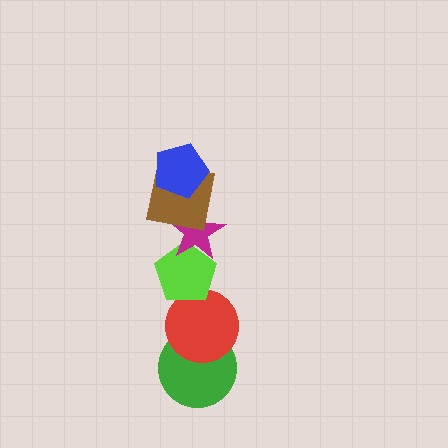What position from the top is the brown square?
The brown square is 2nd from the top.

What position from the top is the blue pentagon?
The blue pentagon is 1st from the top.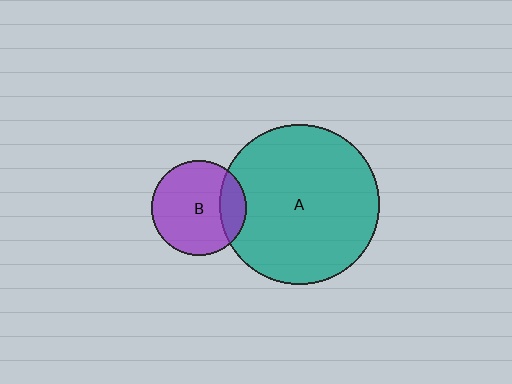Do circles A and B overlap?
Yes.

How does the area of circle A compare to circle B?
Approximately 2.8 times.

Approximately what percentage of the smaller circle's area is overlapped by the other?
Approximately 20%.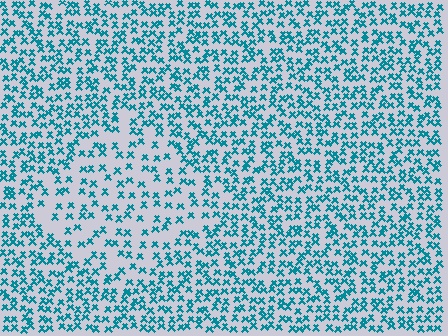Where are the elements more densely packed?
The elements are more densely packed outside the diamond boundary.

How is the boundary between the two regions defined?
The boundary is defined by a change in element density (approximately 1.8x ratio). All elements are the same color, size, and shape.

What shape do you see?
I see a diamond.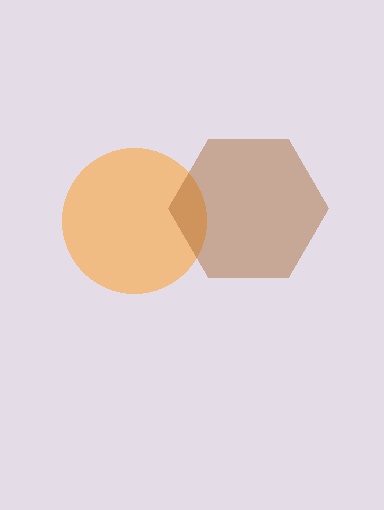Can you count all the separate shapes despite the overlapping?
Yes, there are 2 separate shapes.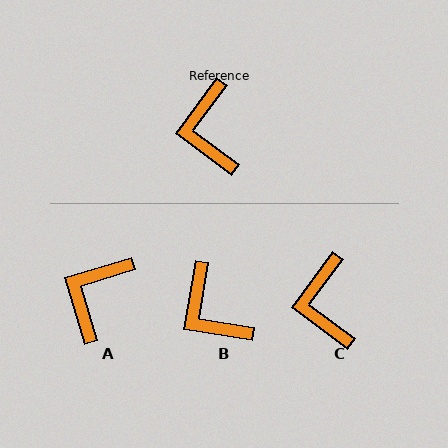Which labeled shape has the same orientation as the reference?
C.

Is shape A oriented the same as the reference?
No, it is off by about 37 degrees.